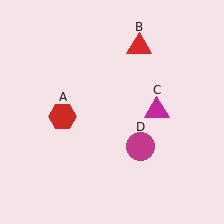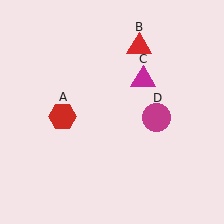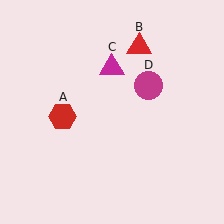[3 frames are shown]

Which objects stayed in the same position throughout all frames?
Red hexagon (object A) and red triangle (object B) remained stationary.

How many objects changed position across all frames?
2 objects changed position: magenta triangle (object C), magenta circle (object D).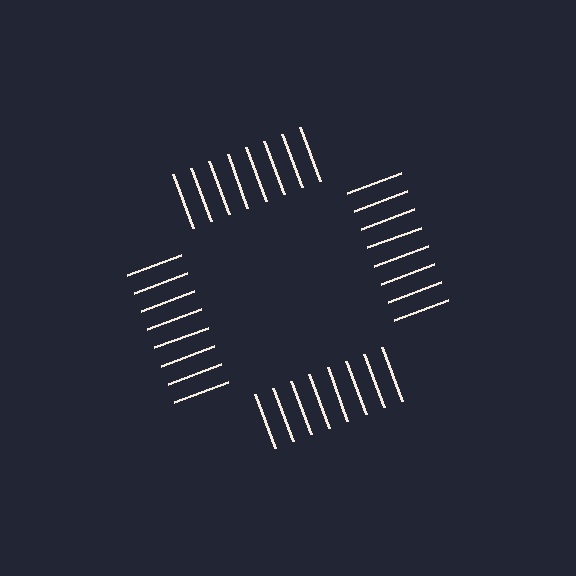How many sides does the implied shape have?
4 sides — the line-ends trace a square.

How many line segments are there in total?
32 — 8 along each of the 4 edges.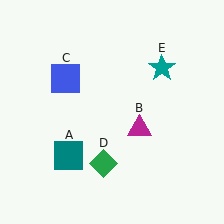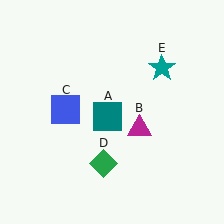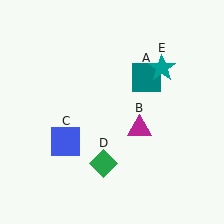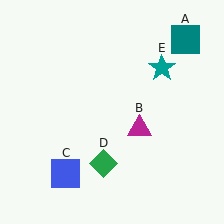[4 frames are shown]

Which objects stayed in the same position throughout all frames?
Magenta triangle (object B) and green diamond (object D) and teal star (object E) remained stationary.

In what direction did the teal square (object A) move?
The teal square (object A) moved up and to the right.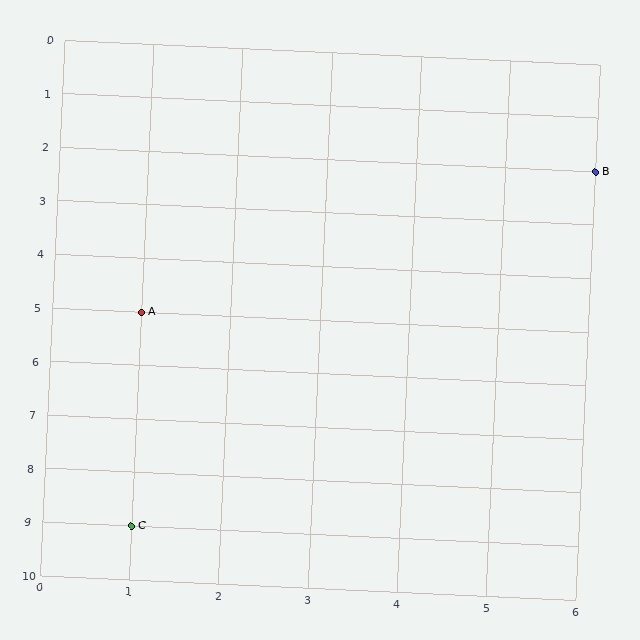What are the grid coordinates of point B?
Point B is at grid coordinates (6, 2).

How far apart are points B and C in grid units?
Points B and C are 5 columns and 7 rows apart (about 8.6 grid units diagonally).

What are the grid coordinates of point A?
Point A is at grid coordinates (1, 5).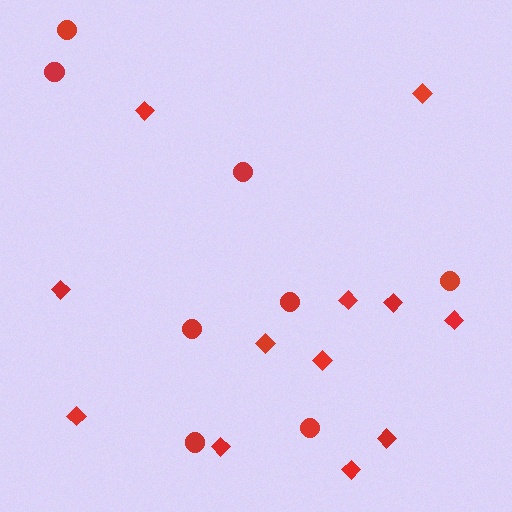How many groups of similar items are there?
There are 2 groups: one group of diamonds (12) and one group of circles (8).